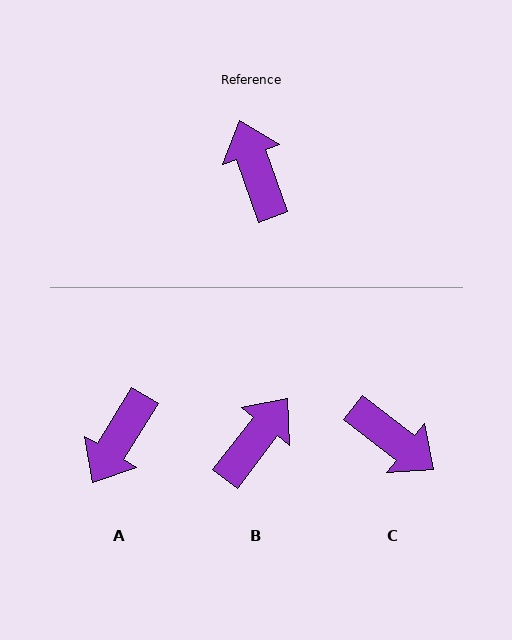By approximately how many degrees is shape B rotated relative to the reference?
Approximately 57 degrees clockwise.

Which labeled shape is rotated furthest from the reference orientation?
C, about 147 degrees away.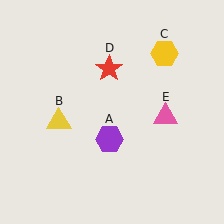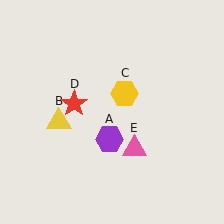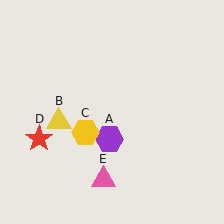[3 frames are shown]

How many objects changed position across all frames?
3 objects changed position: yellow hexagon (object C), red star (object D), pink triangle (object E).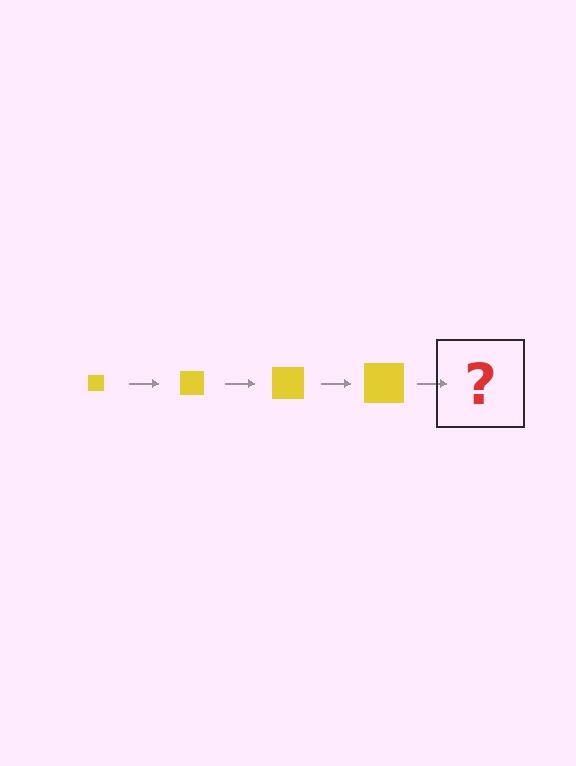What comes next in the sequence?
The next element should be a yellow square, larger than the previous one.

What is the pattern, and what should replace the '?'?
The pattern is that the square gets progressively larger each step. The '?' should be a yellow square, larger than the previous one.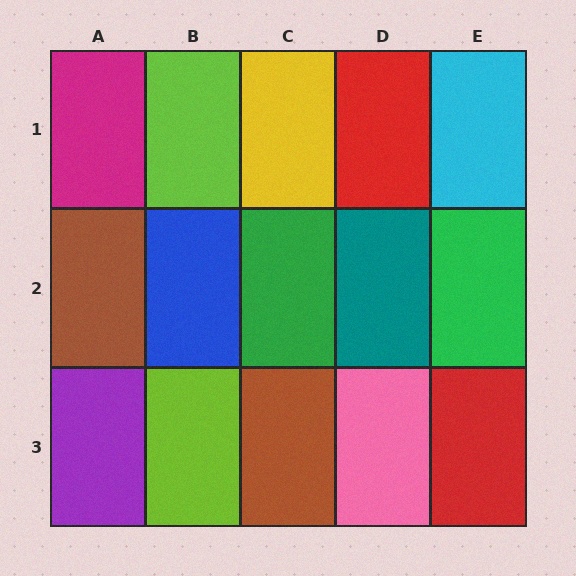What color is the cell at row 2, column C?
Green.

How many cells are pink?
1 cell is pink.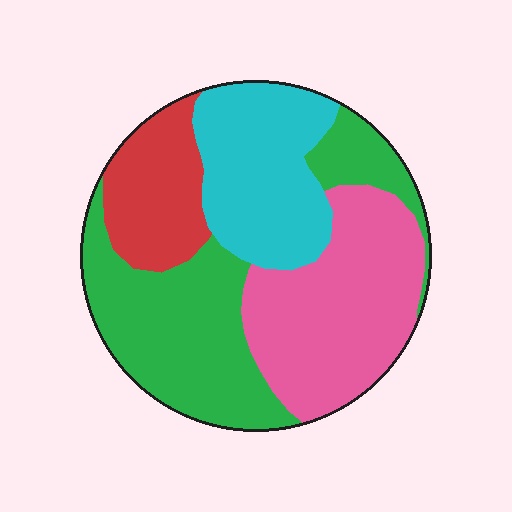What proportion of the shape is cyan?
Cyan takes up about one fifth (1/5) of the shape.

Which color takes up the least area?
Red, at roughly 15%.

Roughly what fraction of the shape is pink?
Pink takes up between a sixth and a third of the shape.